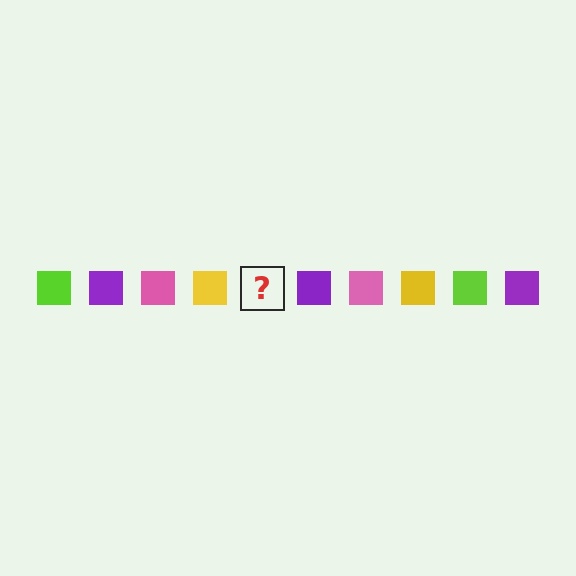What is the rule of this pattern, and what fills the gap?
The rule is that the pattern cycles through lime, purple, pink, yellow squares. The gap should be filled with a lime square.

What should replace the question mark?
The question mark should be replaced with a lime square.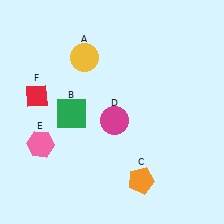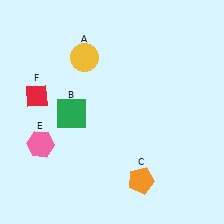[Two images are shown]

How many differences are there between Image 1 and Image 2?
There is 1 difference between the two images.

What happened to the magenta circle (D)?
The magenta circle (D) was removed in Image 2. It was in the bottom-right area of Image 1.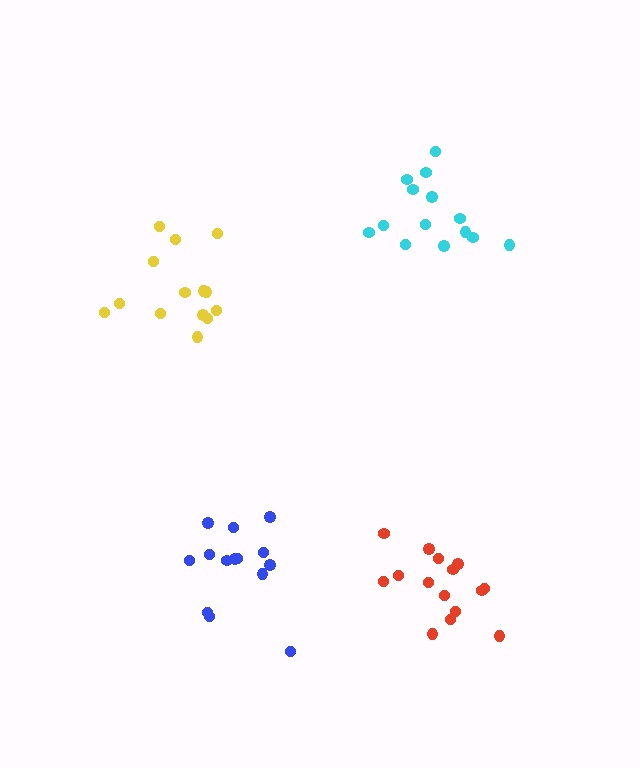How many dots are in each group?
Group 1: 14 dots, Group 2: 15 dots, Group 3: 14 dots, Group 4: 14 dots (57 total).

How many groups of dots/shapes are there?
There are 4 groups.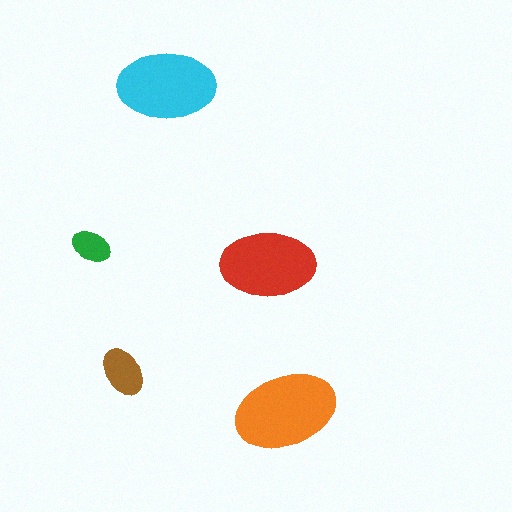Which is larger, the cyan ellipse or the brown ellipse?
The cyan one.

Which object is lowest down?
The orange ellipse is bottommost.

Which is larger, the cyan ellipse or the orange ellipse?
The orange one.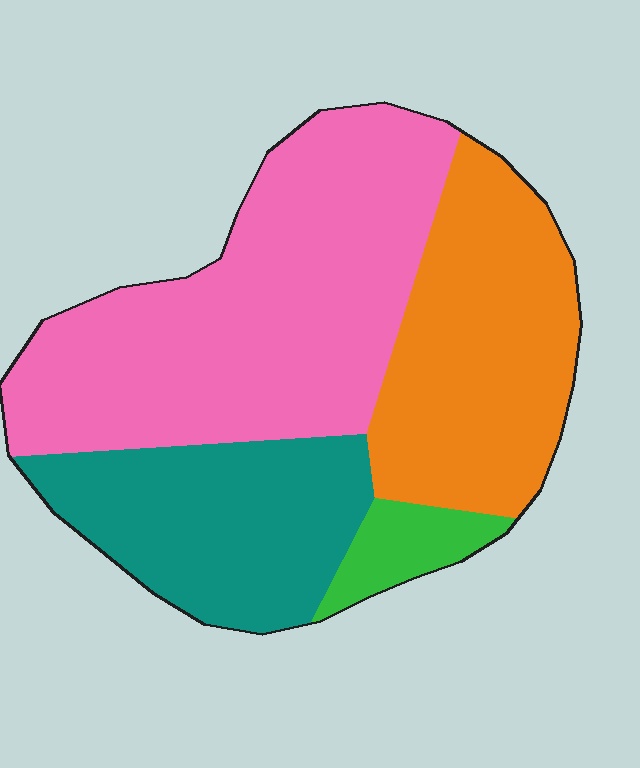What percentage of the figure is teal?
Teal takes up about one quarter (1/4) of the figure.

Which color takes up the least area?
Green, at roughly 5%.